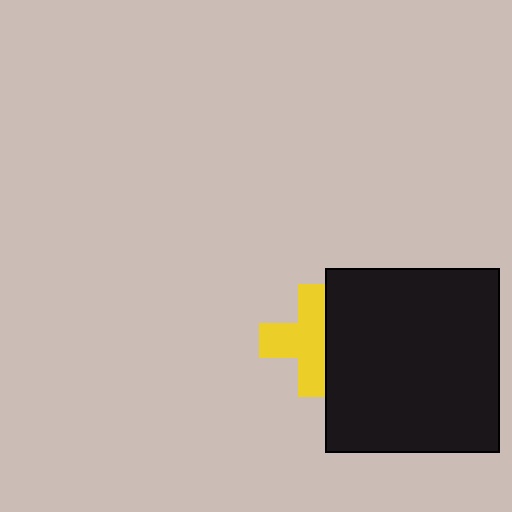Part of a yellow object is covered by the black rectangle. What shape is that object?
It is a cross.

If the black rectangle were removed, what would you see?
You would see the complete yellow cross.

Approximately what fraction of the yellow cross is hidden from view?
Roughly 33% of the yellow cross is hidden behind the black rectangle.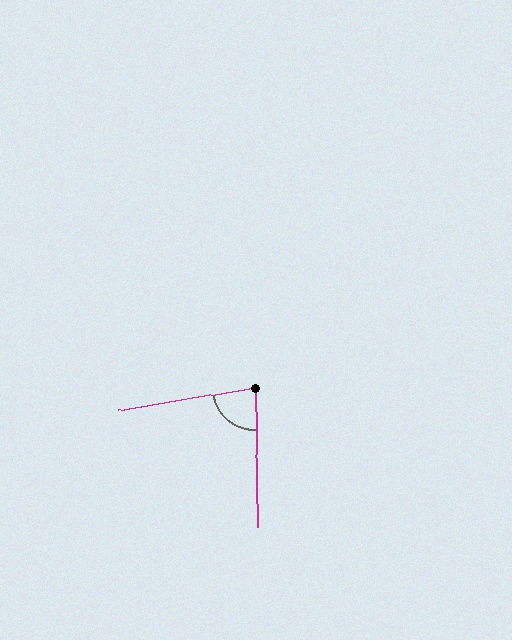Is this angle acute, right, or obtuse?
It is acute.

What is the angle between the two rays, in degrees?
Approximately 81 degrees.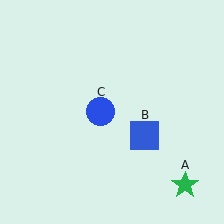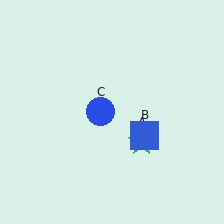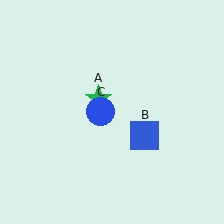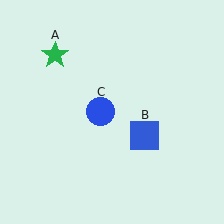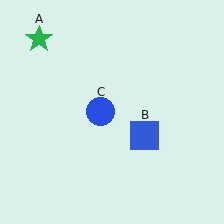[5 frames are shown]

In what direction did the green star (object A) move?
The green star (object A) moved up and to the left.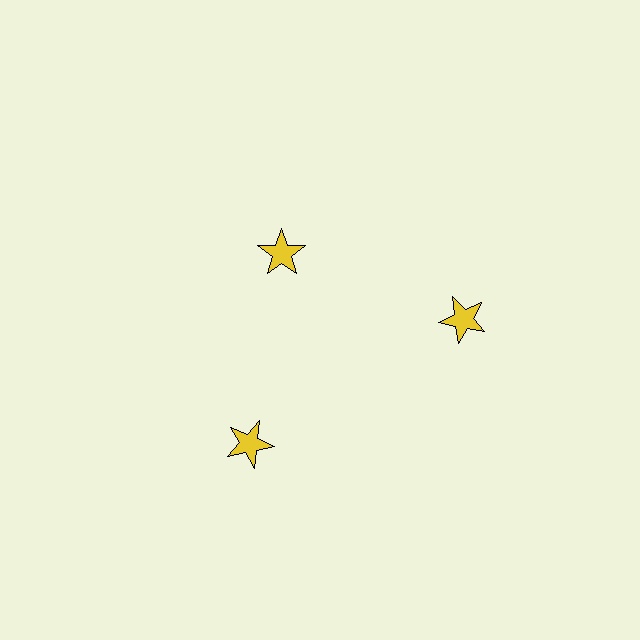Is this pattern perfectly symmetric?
No. The 3 yellow stars are arranged in a ring, but one element near the 11 o'clock position is pulled inward toward the center, breaking the 3-fold rotational symmetry.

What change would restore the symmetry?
The symmetry would be restored by moving it outward, back onto the ring so that all 3 stars sit at equal angles and equal distance from the center.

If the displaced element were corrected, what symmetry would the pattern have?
It would have 3-fold rotational symmetry — the pattern would map onto itself every 120 degrees.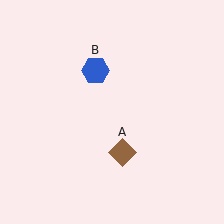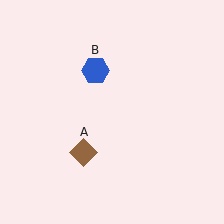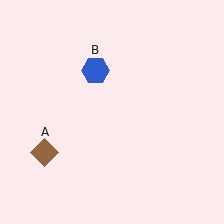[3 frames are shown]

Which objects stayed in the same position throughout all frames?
Blue hexagon (object B) remained stationary.